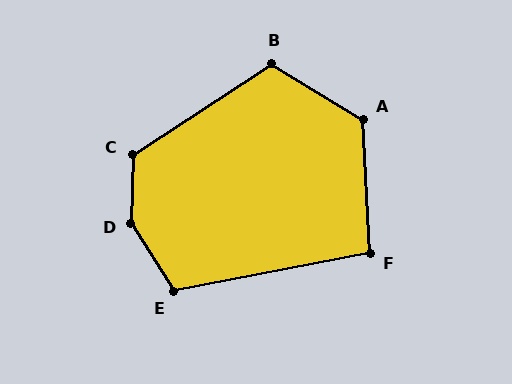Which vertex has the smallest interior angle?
F, at approximately 98 degrees.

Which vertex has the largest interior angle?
D, at approximately 146 degrees.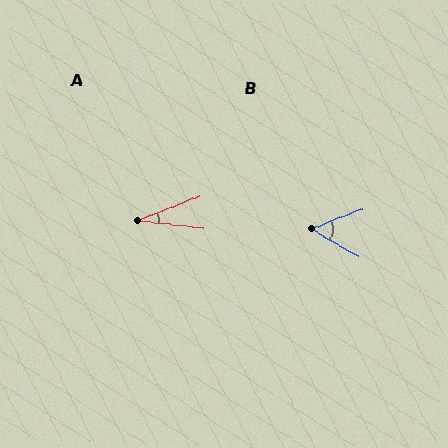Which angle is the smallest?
A, at approximately 28 degrees.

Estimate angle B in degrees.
Approximately 52 degrees.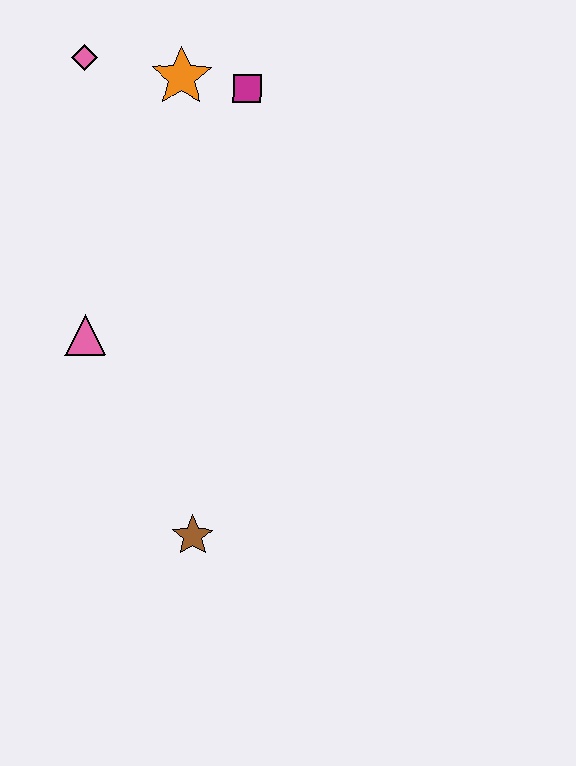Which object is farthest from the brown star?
The pink diamond is farthest from the brown star.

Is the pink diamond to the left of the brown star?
Yes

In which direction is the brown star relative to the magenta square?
The brown star is below the magenta square.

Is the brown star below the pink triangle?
Yes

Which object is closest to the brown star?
The pink triangle is closest to the brown star.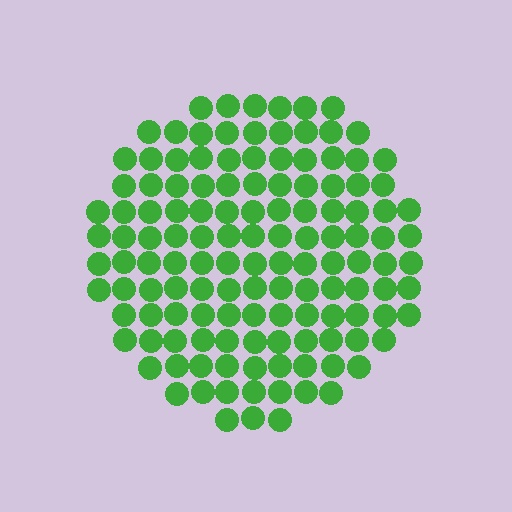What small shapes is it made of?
It is made of small circles.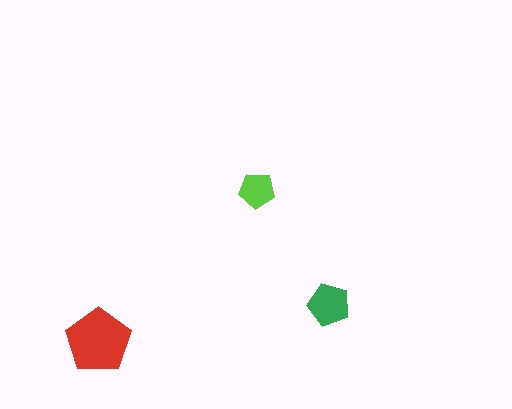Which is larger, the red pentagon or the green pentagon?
The red one.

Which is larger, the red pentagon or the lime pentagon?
The red one.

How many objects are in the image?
There are 3 objects in the image.